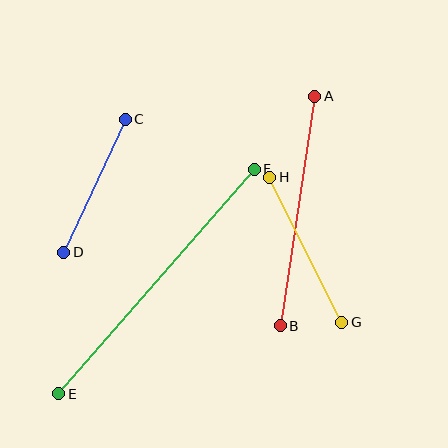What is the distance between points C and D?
The distance is approximately 146 pixels.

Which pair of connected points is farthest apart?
Points E and F are farthest apart.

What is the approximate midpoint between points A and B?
The midpoint is at approximately (298, 211) pixels.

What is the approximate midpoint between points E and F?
The midpoint is at approximately (156, 282) pixels.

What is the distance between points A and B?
The distance is approximately 232 pixels.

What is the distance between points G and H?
The distance is approximately 162 pixels.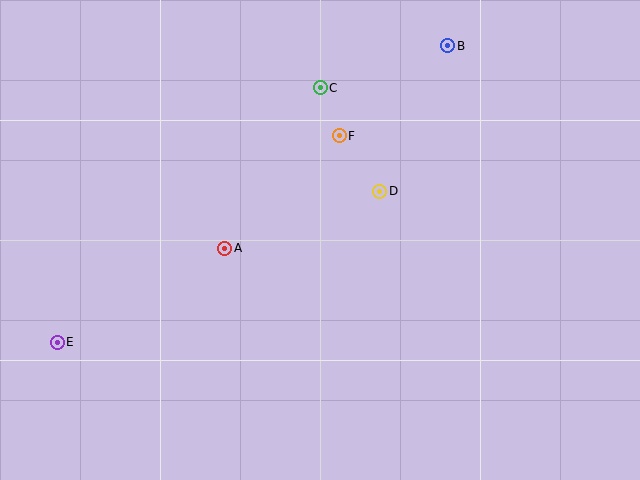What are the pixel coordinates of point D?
Point D is at (380, 191).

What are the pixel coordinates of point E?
Point E is at (57, 342).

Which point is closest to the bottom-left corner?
Point E is closest to the bottom-left corner.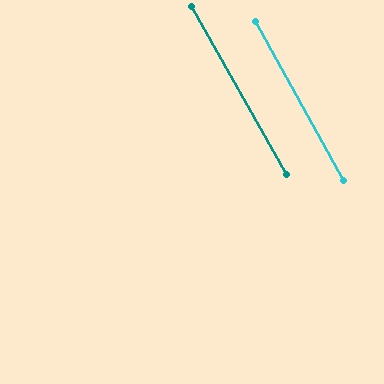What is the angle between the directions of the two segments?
Approximately 0 degrees.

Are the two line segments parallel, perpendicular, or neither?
Parallel — their directions differ by only 0.4°.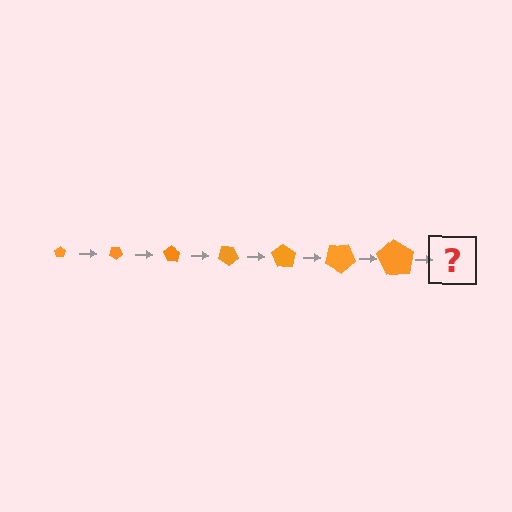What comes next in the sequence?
The next element should be a pentagon, larger than the previous one and rotated 245 degrees from the start.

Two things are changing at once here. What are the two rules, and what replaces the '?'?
The two rules are that the pentagon grows larger each step and it rotates 35 degrees each step. The '?' should be a pentagon, larger than the previous one and rotated 245 degrees from the start.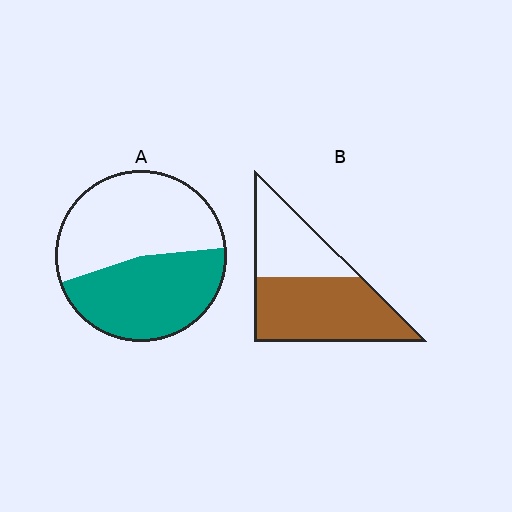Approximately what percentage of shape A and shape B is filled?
A is approximately 45% and B is approximately 60%.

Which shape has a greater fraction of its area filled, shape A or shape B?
Shape B.